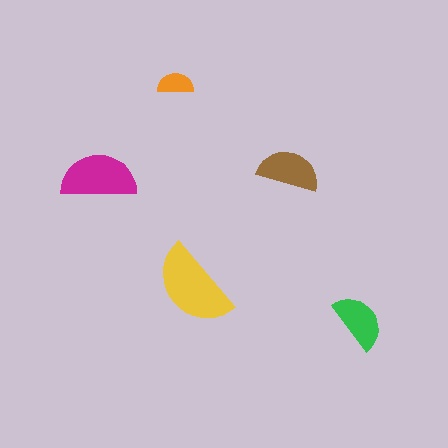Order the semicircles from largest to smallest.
the yellow one, the magenta one, the brown one, the green one, the orange one.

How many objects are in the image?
There are 5 objects in the image.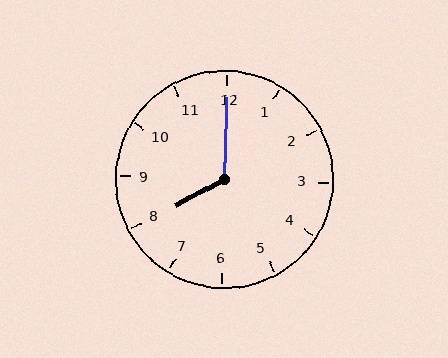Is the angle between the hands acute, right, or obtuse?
It is obtuse.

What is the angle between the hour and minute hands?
Approximately 120 degrees.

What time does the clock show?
8:00.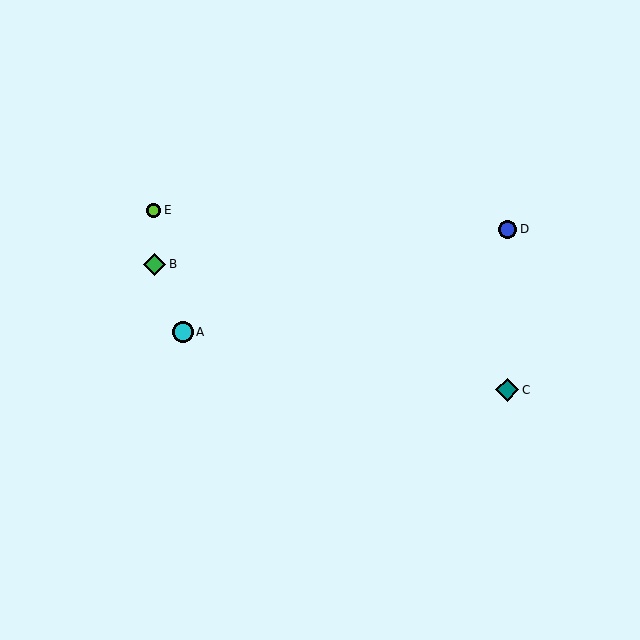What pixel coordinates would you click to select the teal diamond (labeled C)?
Click at (507, 390) to select the teal diamond C.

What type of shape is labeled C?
Shape C is a teal diamond.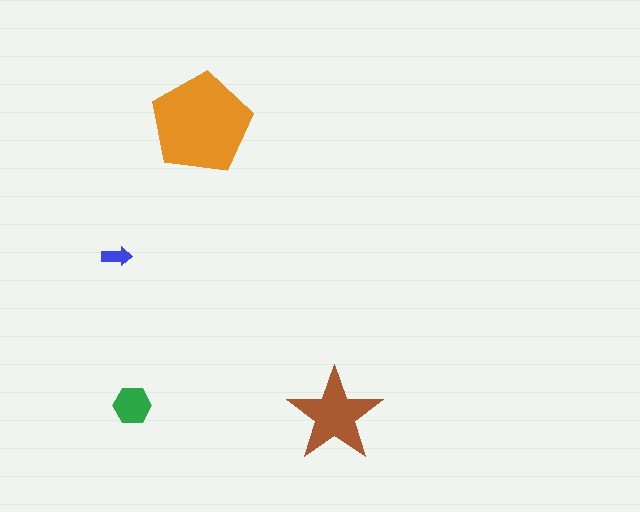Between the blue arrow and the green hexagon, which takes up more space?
The green hexagon.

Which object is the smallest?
The blue arrow.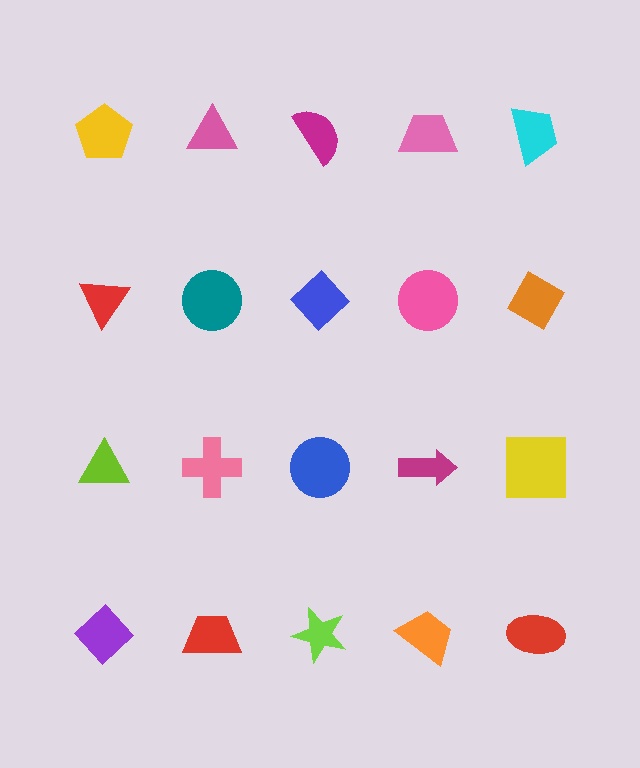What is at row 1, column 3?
A magenta semicircle.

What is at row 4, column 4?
An orange trapezoid.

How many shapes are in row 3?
5 shapes.